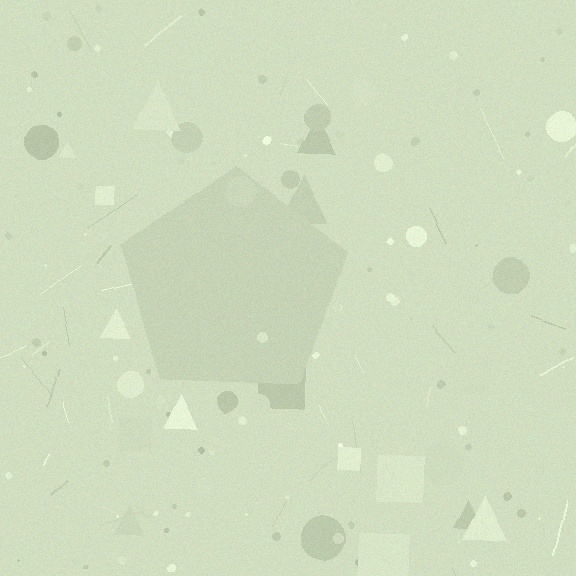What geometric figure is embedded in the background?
A pentagon is embedded in the background.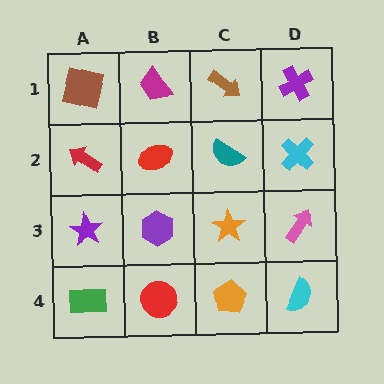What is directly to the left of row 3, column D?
An orange star.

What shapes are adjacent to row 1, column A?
A red arrow (row 2, column A), a magenta trapezoid (row 1, column B).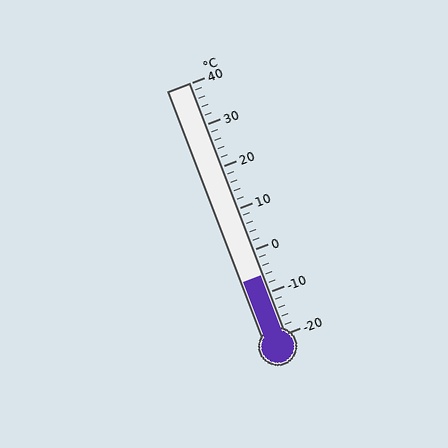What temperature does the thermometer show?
The thermometer shows approximately -6°C.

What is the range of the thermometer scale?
The thermometer scale ranges from -20°C to 40°C.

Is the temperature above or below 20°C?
The temperature is below 20°C.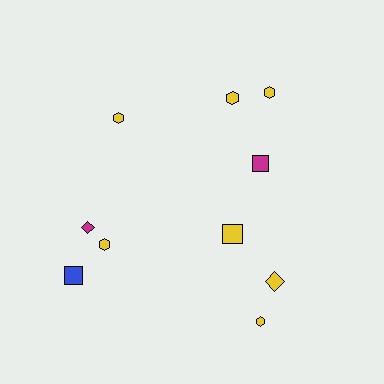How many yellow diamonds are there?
There is 1 yellow diamond.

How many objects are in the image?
There are 10 objects.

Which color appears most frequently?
Yellow, with 7 objects.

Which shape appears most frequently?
Hexagon, with 5 objects.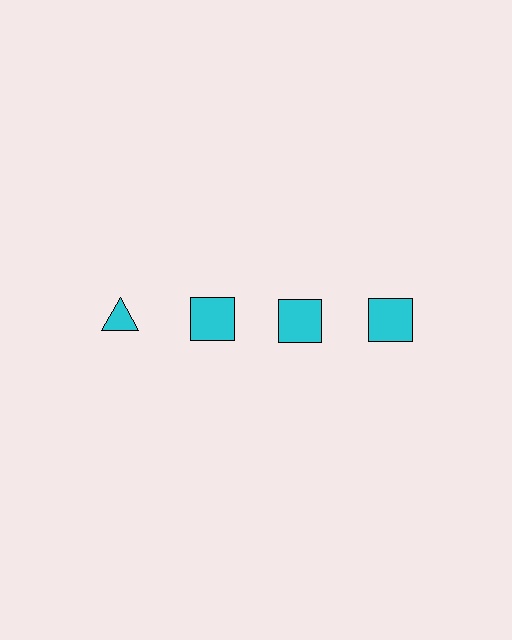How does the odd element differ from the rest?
It has a different shape: triangle instead of square.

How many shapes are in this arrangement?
There are 4 shapes arranged in a grid pattern.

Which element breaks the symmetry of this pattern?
The cyan triangle in the top row, leftmost column breaks the symmetry. All other shapes are cyan squares.